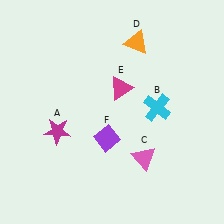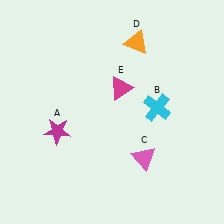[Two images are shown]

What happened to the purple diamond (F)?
The purple diamond (F) was removed in Image 2. It was in the bottom-left area of Image 1.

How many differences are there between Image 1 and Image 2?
There is 1 difference between the two images.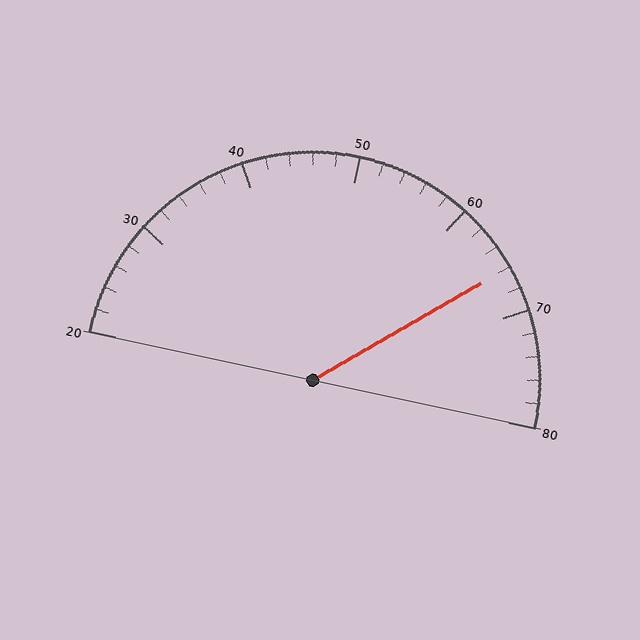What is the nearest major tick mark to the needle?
The nearest major tick mark is 70.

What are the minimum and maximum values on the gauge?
The gauge ranges from 20 to 80.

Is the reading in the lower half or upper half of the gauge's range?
The reading is in the upper half of the range (20 to 80).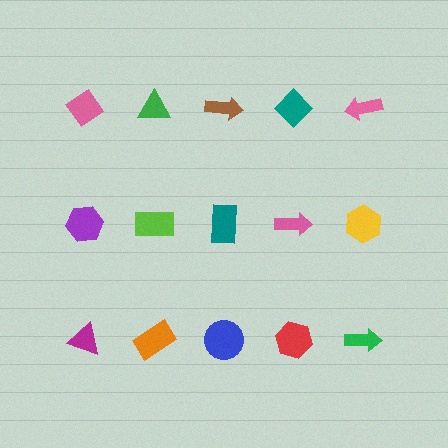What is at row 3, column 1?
A magenta triangle.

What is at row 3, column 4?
A red hexagon.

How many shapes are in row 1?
5 shapes.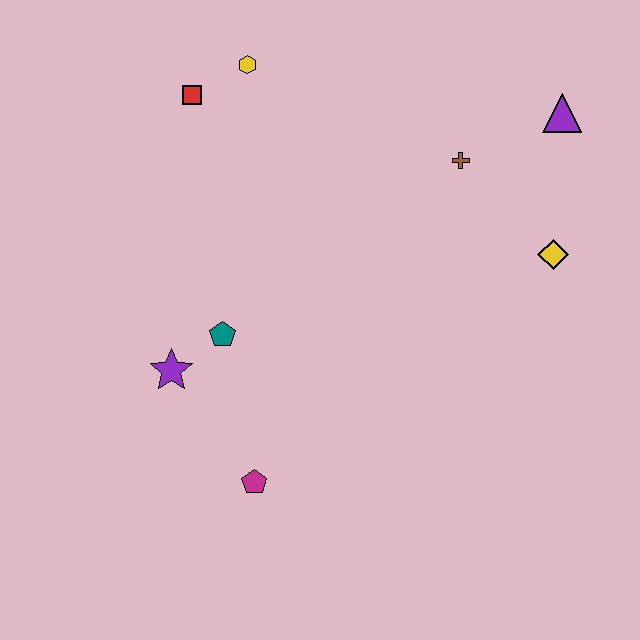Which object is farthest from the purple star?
The purple triangle is farthest from the purple star.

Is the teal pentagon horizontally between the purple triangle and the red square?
Yes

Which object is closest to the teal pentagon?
The purple star is closest to the teal pentagon.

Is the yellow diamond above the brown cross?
No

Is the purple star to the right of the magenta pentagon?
No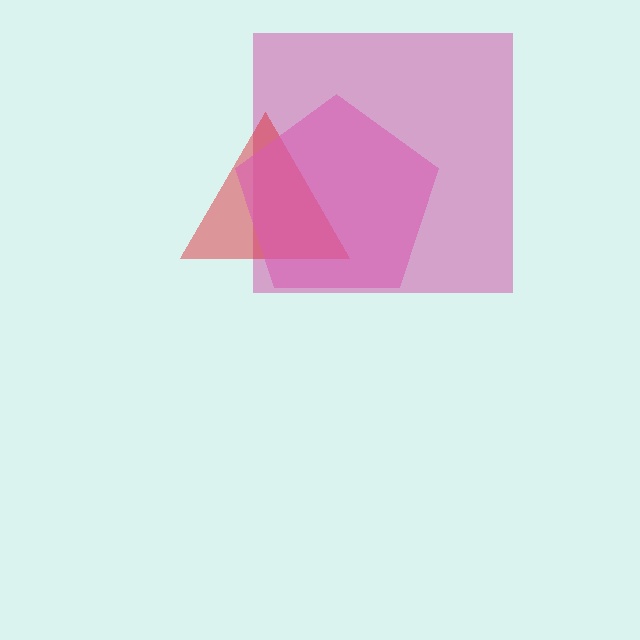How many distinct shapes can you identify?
There are 3 distinct shapes: a magenta square, a red triangle, a pink pentagon.